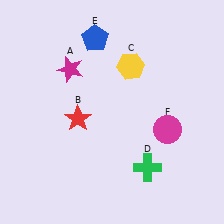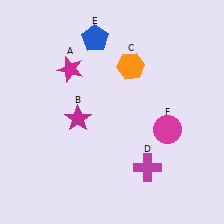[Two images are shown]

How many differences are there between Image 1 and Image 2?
There are 3 differences between the two images.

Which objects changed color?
B changed from red to magenta. C changed from yellow to orange. D changed from green to magenta.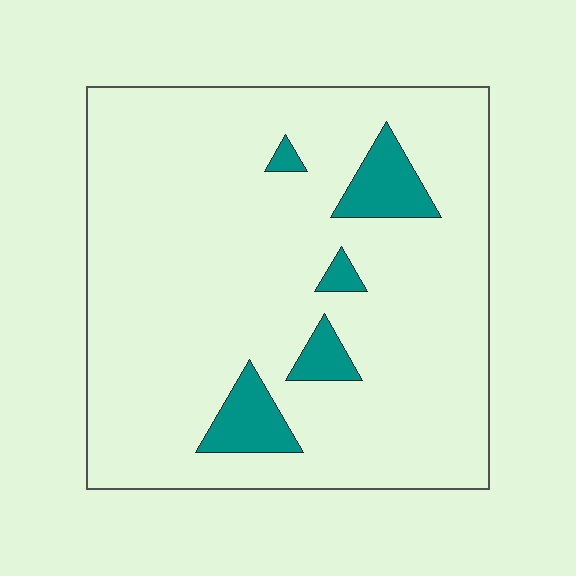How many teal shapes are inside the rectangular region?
5.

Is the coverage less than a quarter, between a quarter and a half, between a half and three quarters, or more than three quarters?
Less than a quarter.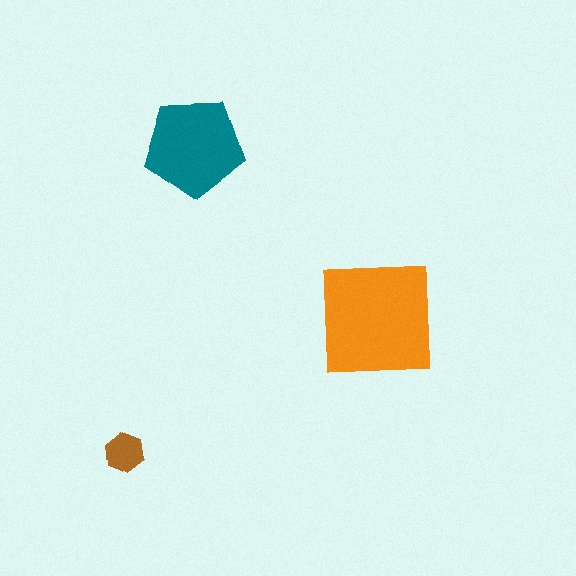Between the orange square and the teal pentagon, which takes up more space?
The orange square.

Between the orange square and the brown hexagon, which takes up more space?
The orange square.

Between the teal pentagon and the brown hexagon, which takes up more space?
The teal pentagon.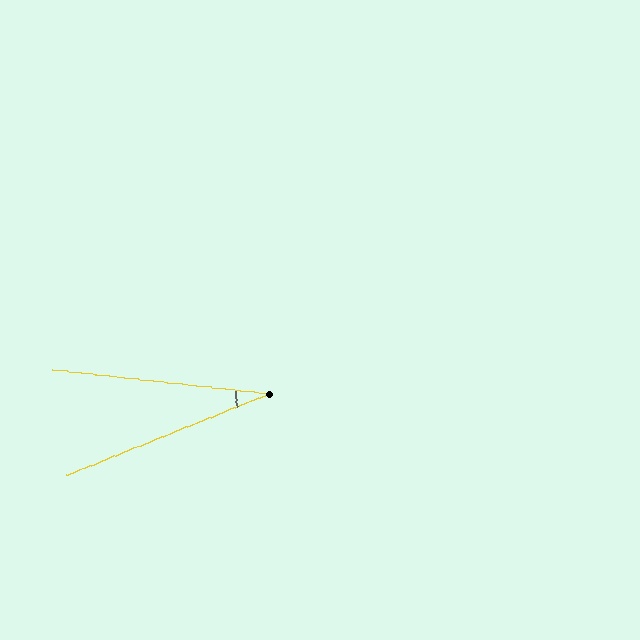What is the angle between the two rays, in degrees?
Approximately 28 degrees.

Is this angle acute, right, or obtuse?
It is acute.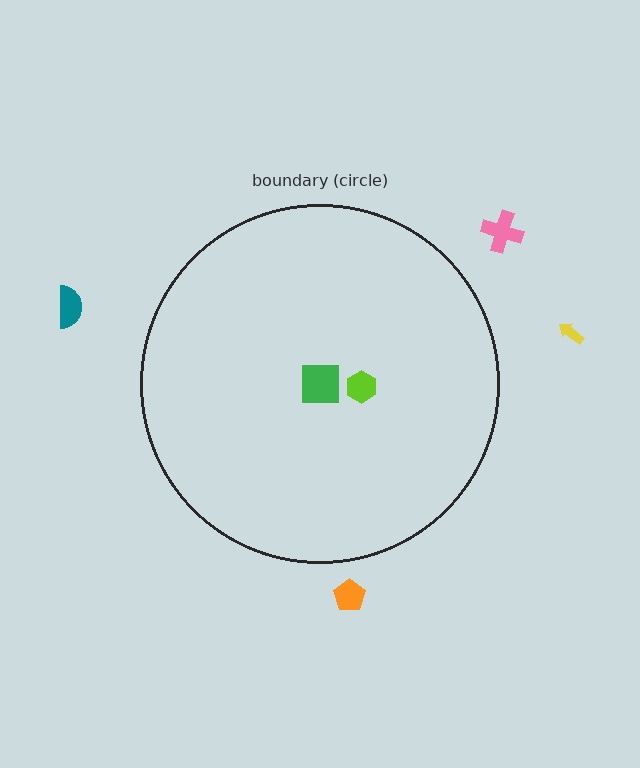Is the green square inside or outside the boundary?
Inside.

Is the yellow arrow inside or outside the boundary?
Outside.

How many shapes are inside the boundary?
2 inside, 4 outside.